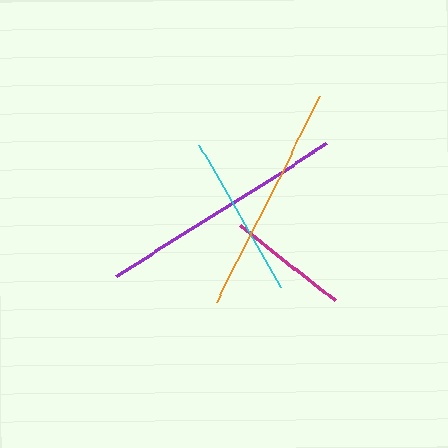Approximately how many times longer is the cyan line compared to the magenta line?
The cyan line is approximately 1.3 times the length of the magenta line.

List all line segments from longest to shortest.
From longest to shortest: purple, orange, cyan, magenta.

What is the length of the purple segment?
The purple segment is approximately 248 pixels long.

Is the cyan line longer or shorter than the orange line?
The orange line is longer than the cyan line.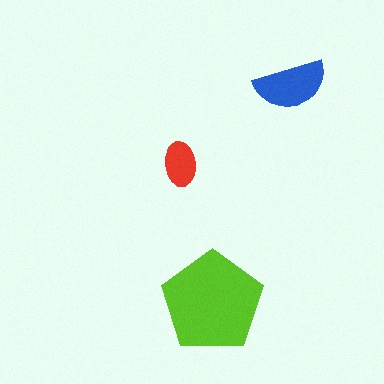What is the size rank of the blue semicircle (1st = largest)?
2nd.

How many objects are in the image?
There are 3 objects in the image.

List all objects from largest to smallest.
The lime pentagon, the blue semicircle, the red ellipse.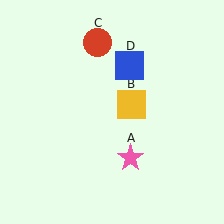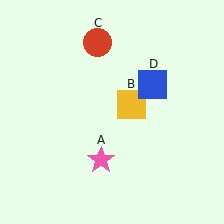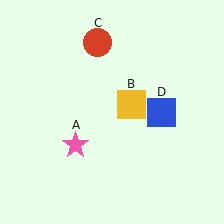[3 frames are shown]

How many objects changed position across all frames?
2 objects changed position: pink star (object A), blue square (object D).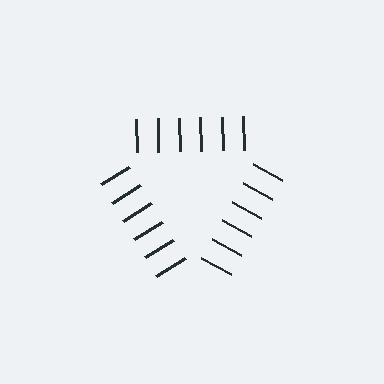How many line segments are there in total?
18 — 6 along each of the 3 edges.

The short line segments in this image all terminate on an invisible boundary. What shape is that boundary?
An illusory triangle — the line segments terminate on its edges but no continuous stroke is drawn.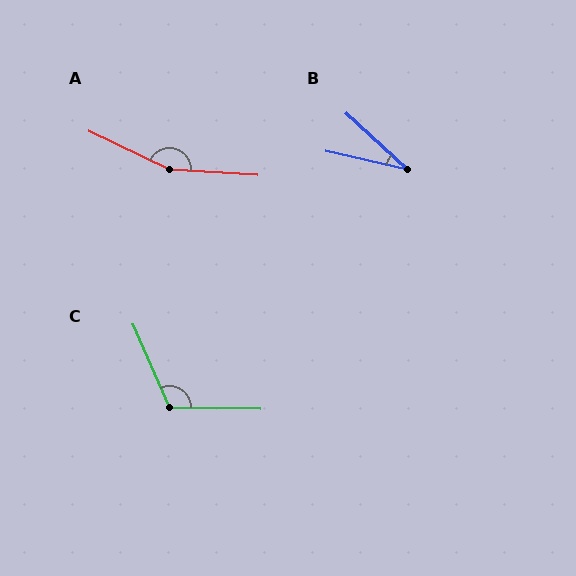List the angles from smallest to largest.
B (30°), C (115°), A (158°).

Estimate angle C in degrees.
Approximately 115 degrees.